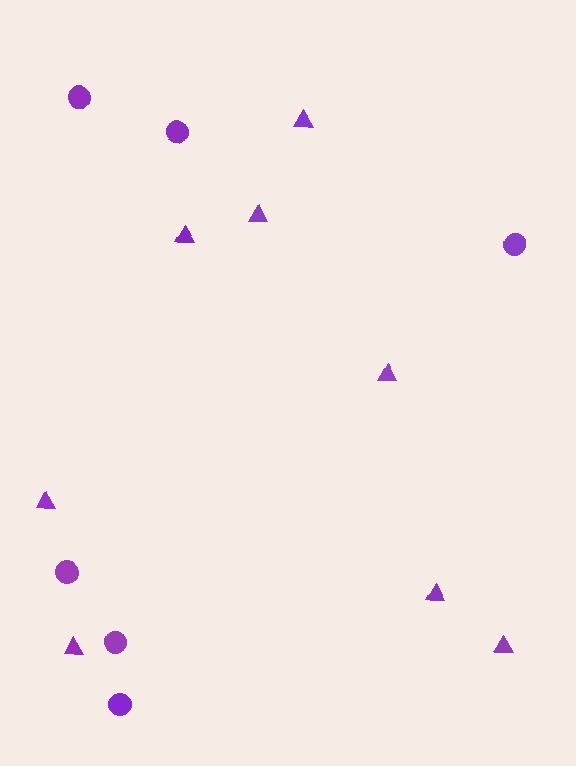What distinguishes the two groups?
There are 2 groups: one group of circles (6) and one group of triangles (8).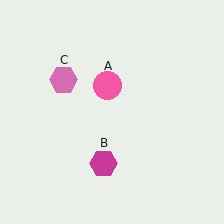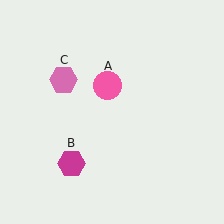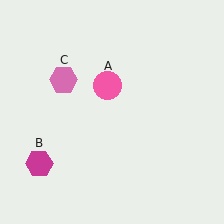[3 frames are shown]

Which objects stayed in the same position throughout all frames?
Pink circle (object A) and pink hexagon (object C) remained stationary.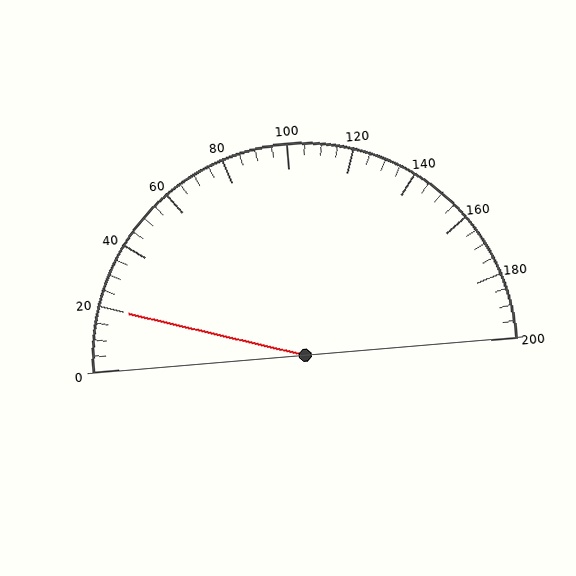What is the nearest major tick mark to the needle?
The nearest major tick mark is 20.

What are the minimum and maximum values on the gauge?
The gauge ranges from 0 to 200.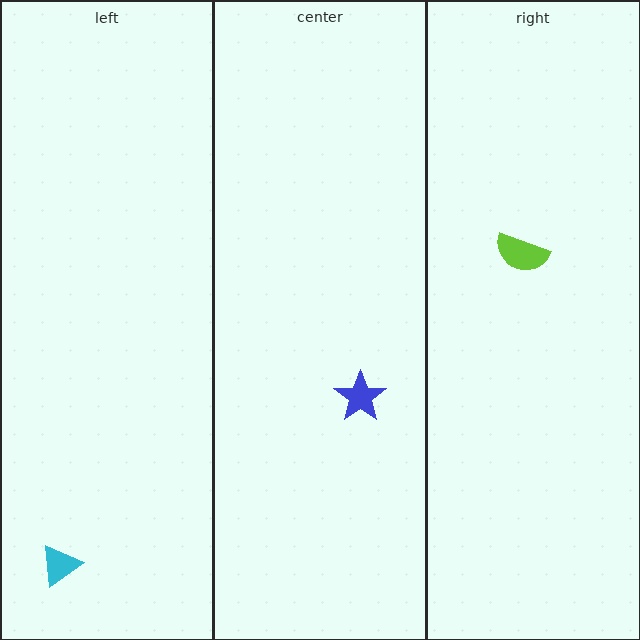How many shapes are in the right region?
1.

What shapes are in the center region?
The blue star.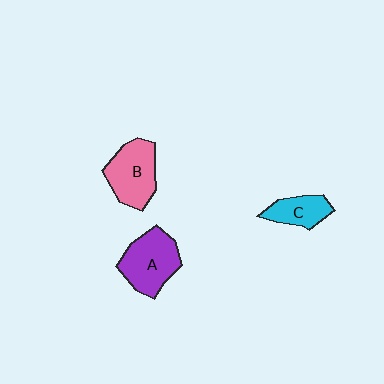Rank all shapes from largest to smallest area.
From largest to smallest: A (purple), B (pink), C (cyan).